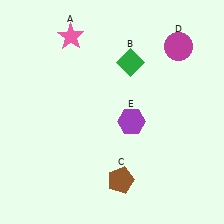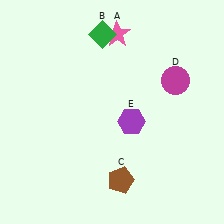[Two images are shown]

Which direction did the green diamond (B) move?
The green diamond (B) moved up.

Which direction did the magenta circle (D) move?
The magenta circle (D) moved down.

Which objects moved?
The objects that moved are: the pink star (A), the green diamond (B), the magenta circle (D).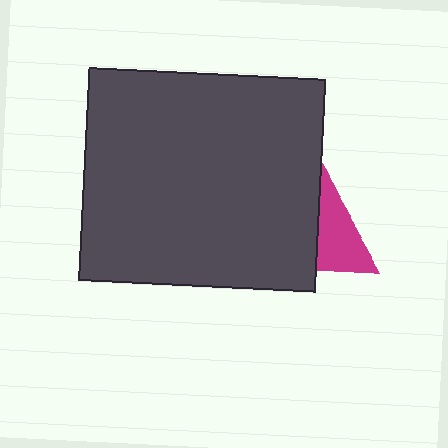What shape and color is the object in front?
The object in front is a dark gray rectangle.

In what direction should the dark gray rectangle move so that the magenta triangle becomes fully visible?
The dark gray rectangle should move left. That is the shortest direction to clear the overlap and leave the magenta triangle fully visible.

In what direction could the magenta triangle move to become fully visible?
The magenta triangle could move right. That would shift it out from behind the dark gray rectangle entirely.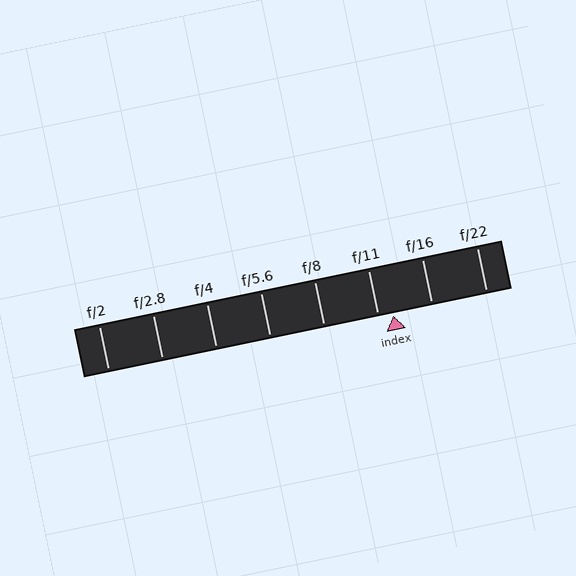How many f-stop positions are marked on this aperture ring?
There are 8 f-stop positions marked.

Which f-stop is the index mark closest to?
The index mark is closest to f/11.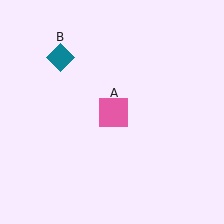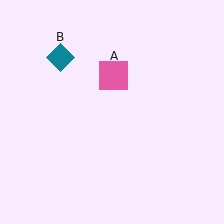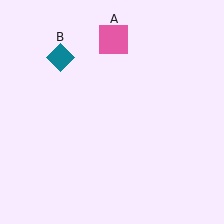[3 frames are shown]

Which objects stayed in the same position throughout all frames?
Teal diamond (object B) remained stationary.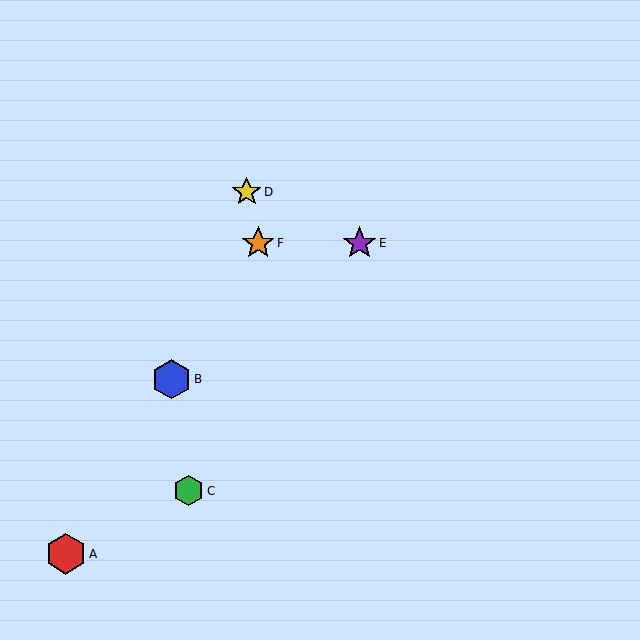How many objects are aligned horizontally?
2 objects (E, F) are aligned horizontally.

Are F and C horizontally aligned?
No, F is at y≈243 and C is at y≈491.